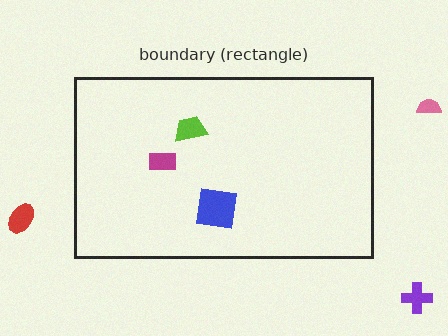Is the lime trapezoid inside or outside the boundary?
Inside.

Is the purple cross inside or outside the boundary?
Outside.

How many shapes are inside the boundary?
3 inside, 3 outside.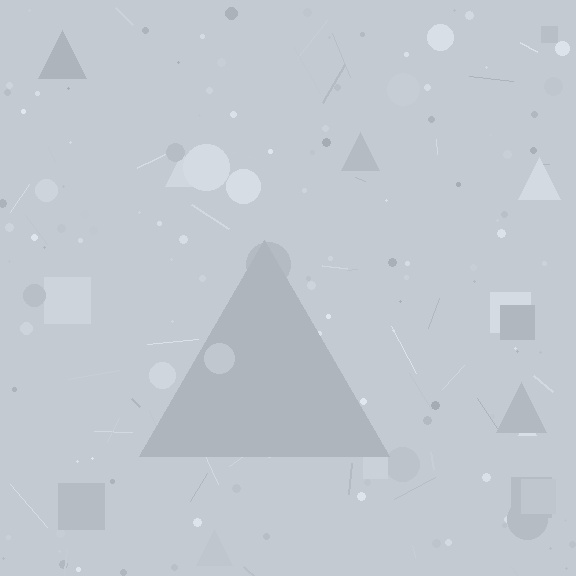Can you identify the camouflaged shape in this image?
The camouflaged shape is a triangle.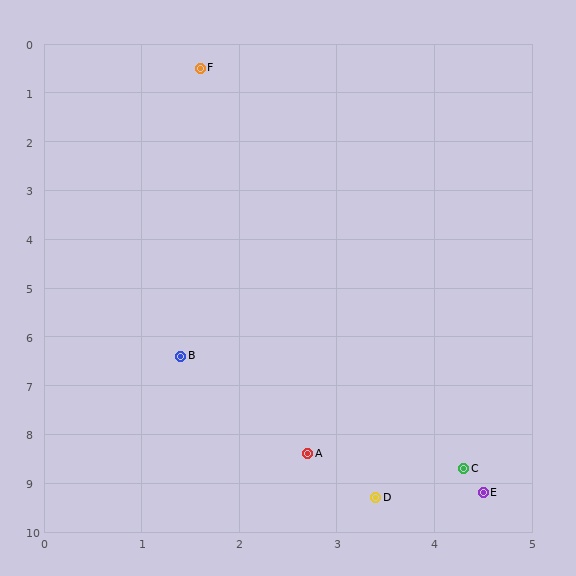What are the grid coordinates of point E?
Point E is at approximately (4.5, 9.2).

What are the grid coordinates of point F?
Point F is at approximately (1.6, 0.5).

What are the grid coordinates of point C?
Point C is at approximately (4.3, 8.7).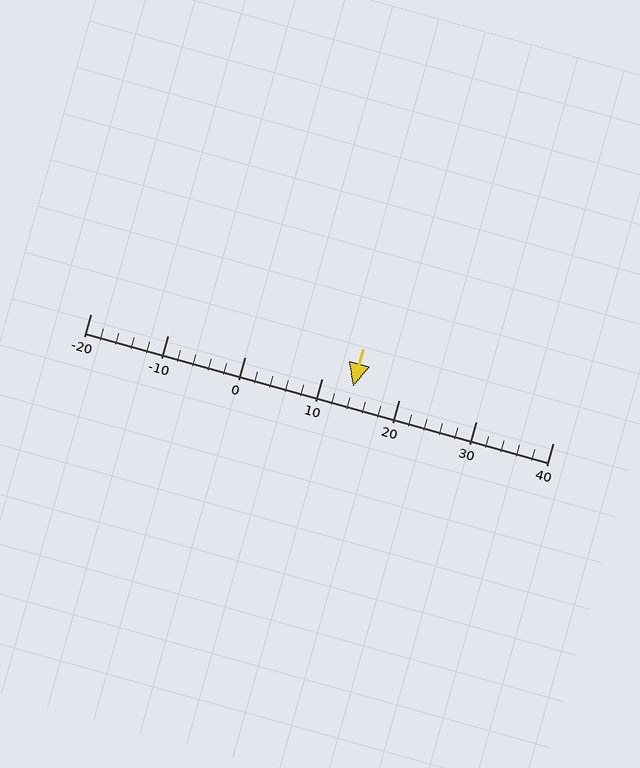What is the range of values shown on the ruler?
The ruler shows values from -20 to 40.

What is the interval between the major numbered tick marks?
The major tick marks are spaced 10 units apart.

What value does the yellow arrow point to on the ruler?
The yellow arrow points to approximately 14.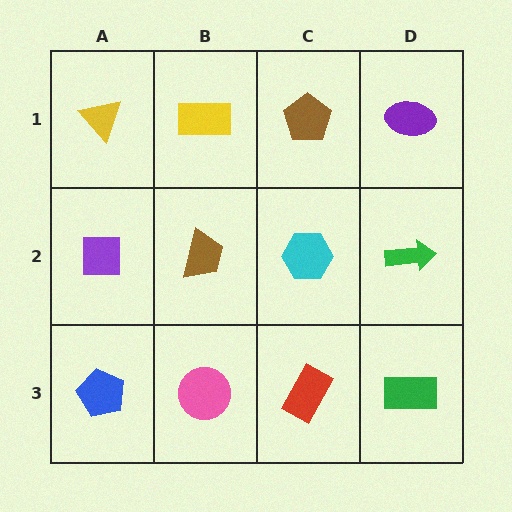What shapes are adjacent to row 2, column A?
A yellow triangle (row 1, column A), a blue pentagon (row 3, column A), a brown trapezoid (row 2, column B).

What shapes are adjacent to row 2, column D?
A purple ellipse (row 1, column D), a green rectangle (row 3, column D), a cyan hexagon (row 2, column C).